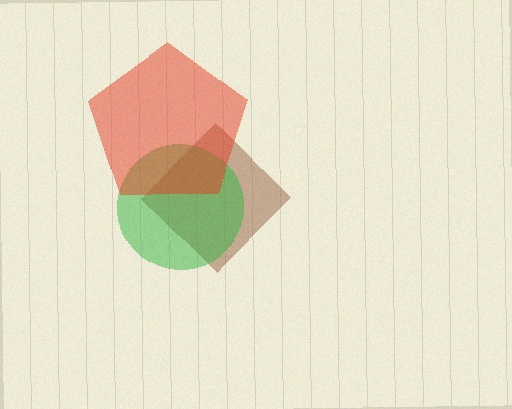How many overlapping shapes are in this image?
There are 3 overlapping shapes in the image.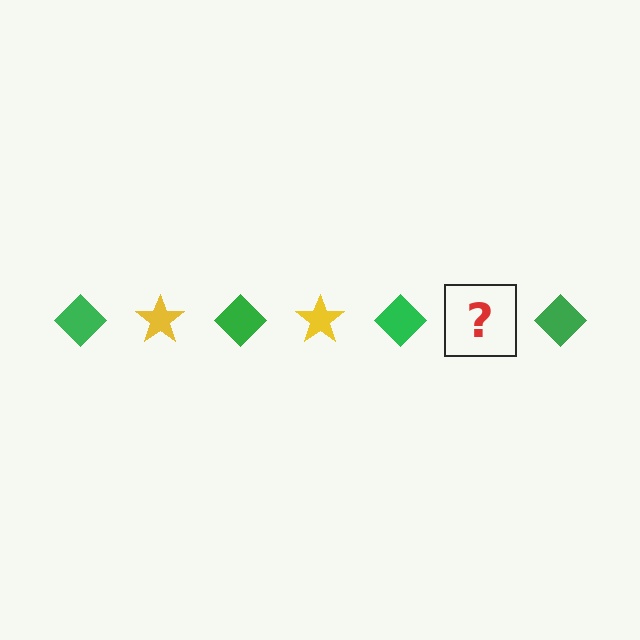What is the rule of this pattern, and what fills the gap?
The rule is that the pattern alternates between green diamond and yellow star. The gap should be filled with a yellow star.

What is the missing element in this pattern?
The missing element is a yellow star.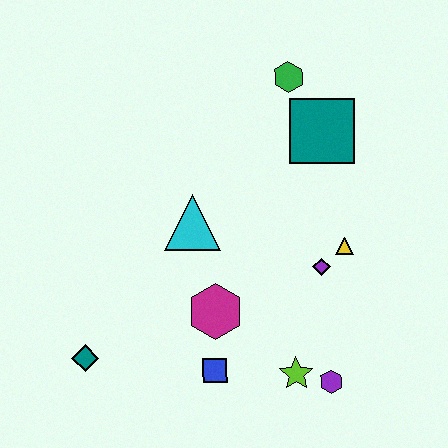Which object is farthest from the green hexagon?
The teal diamond is farthest from the green hexagon.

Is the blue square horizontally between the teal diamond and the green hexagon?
Yes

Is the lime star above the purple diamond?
No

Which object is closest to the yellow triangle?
The purple diamond is closest to the yellow triangle.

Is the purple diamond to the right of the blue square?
Yes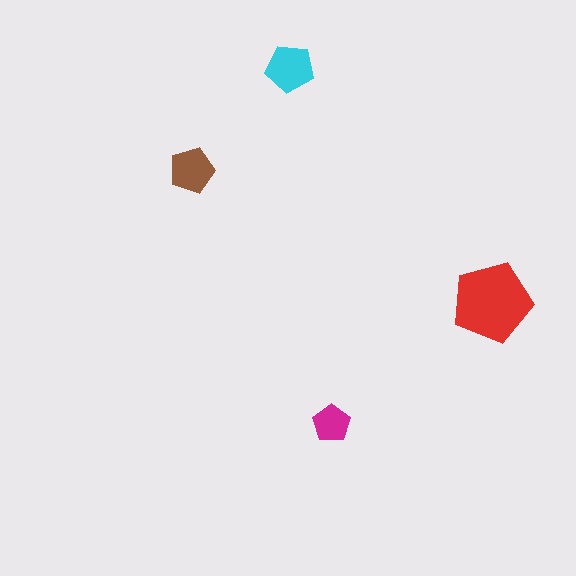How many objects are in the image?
There are 4 objects in the image.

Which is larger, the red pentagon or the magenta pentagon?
The red one.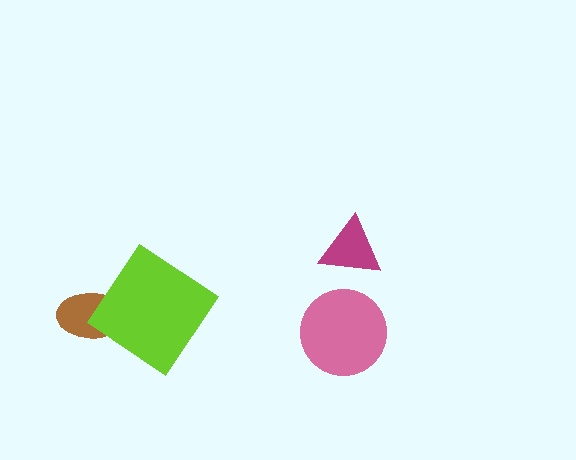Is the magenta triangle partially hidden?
No, no other shape covers it.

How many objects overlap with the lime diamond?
1 object overlaps with the lime diamond.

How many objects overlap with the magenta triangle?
0 objects overlap with the magenta triangle.